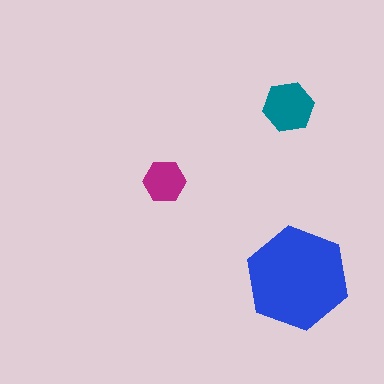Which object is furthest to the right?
The blue hexagon is rightmost.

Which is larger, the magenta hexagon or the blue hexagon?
The blue one.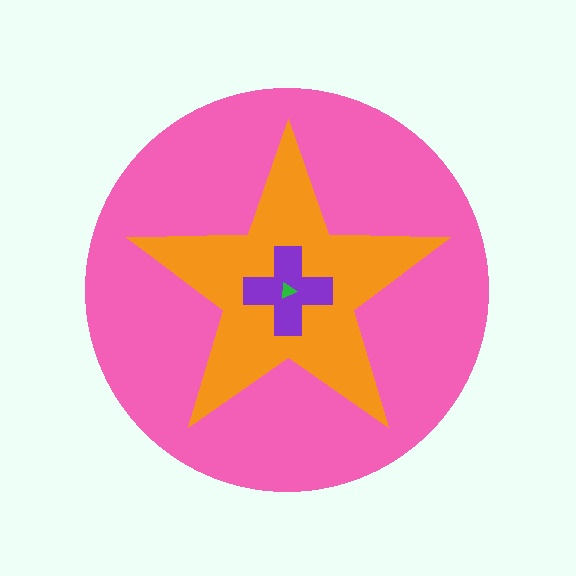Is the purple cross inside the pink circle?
Yes.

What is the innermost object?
The green triangle.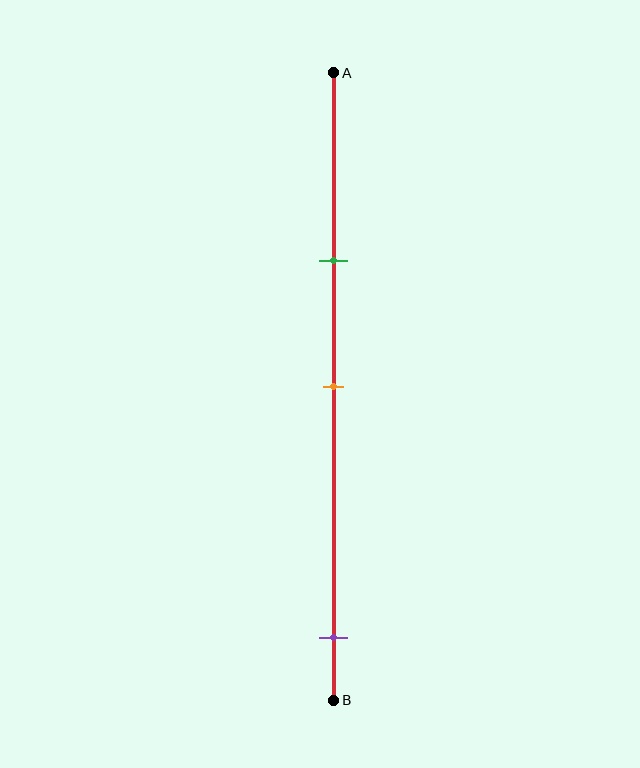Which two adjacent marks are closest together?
The green and orange marks are the closest adjacent pair.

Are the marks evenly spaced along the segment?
No, the marks are not evenly spaced.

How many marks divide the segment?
There are 3 marks dividing the segment.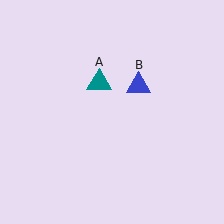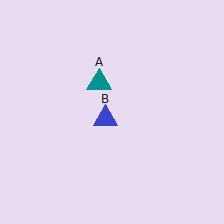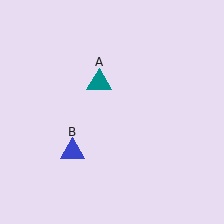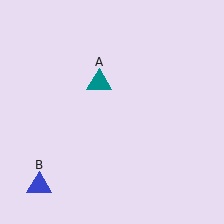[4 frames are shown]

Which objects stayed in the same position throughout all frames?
Teal triangle (object A) remained stationary.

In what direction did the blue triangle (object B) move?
The blue triangle (object B) moved down and to the left.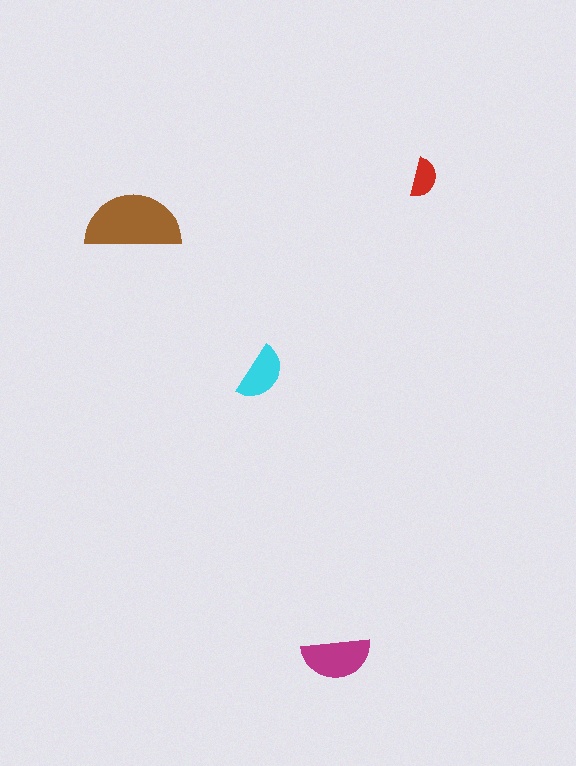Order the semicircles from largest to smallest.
the brown one, the magenta one, the cyan one, the red one.